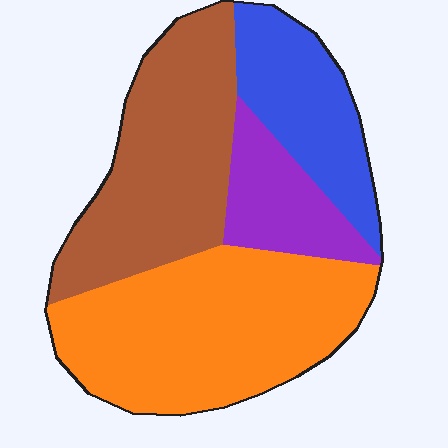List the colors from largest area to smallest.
From largest to smallest: orange, brown, blue, purple.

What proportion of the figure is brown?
Brown takes up between a sixth and a third of the figure.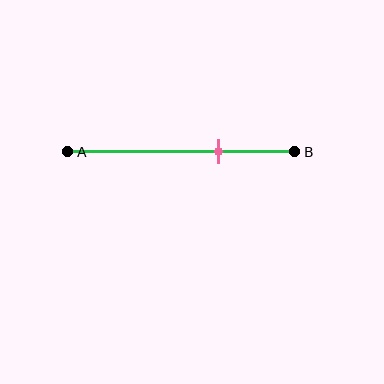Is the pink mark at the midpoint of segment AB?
No, the mark is at about 65% from A, not at the 50% midpoint.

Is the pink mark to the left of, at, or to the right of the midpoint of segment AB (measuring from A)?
The pink mark is to the right of the midpoint of segment AB.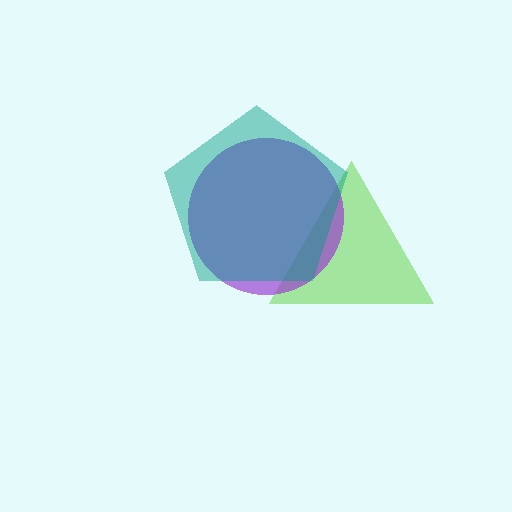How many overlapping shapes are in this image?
There are 3 overlapping shapes in the image.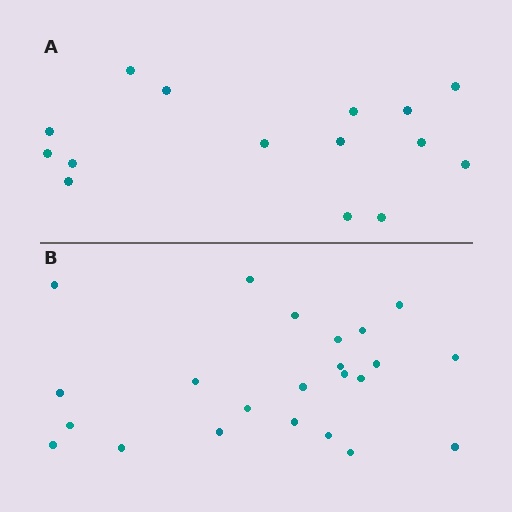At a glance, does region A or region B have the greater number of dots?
Region B (the bottom region) has more dots.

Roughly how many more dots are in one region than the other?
Region B has roughly 8 or so more dots than region A.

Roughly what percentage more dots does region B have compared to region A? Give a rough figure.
About 55% more.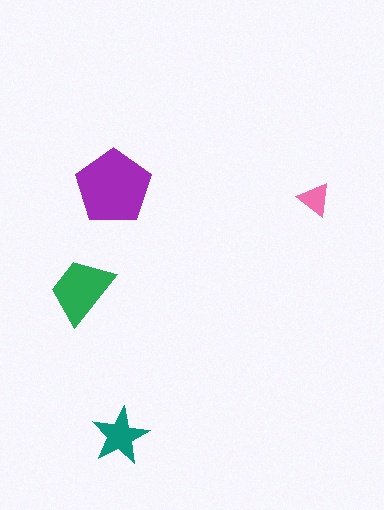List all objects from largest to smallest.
The purple pentagon, the green trapezoid, the teal star, the pink triangle.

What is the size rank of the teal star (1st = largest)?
3rd.